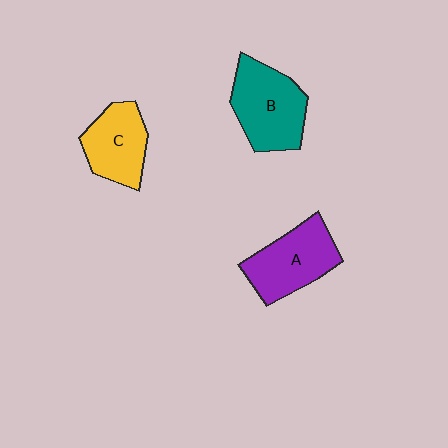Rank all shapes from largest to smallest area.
From largest to smallest: B (teal), A (purple), C (yellow).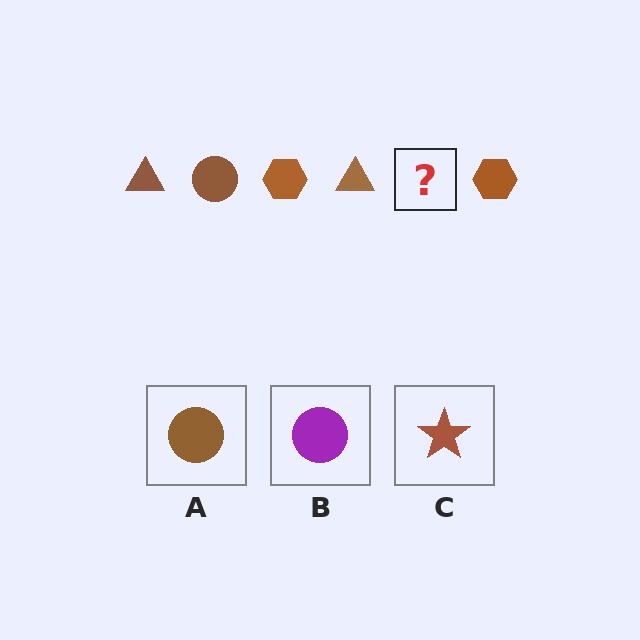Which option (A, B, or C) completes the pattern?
A.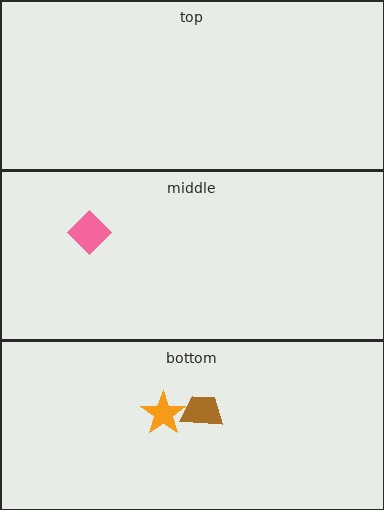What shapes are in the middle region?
The pink diamond.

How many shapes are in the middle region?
1.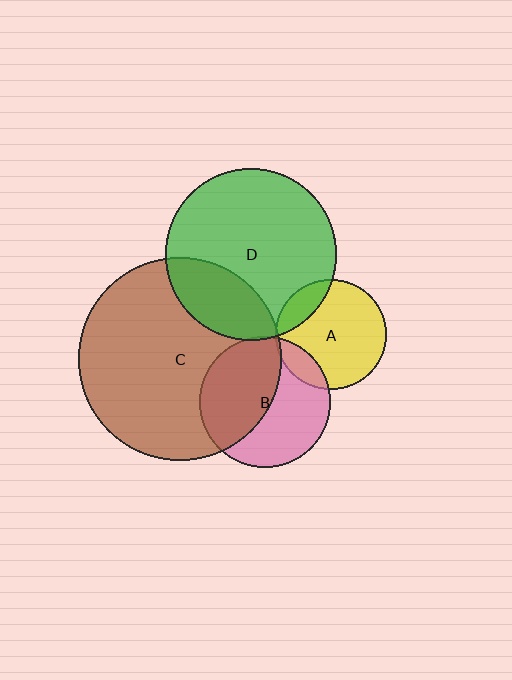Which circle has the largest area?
Circle C (brown).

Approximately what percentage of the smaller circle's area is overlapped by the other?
Approximately 25%.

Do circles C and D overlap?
Yes.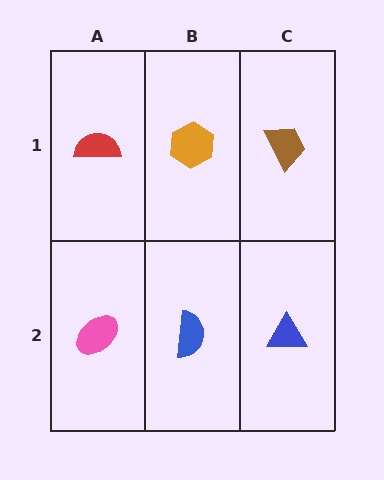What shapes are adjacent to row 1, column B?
A blue semicircle (row 2, column B), a red semicircle (row 1, column A), a brown trapezoid (row 1, column C).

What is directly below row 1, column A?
A pink ellipse.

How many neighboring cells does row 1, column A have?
2.